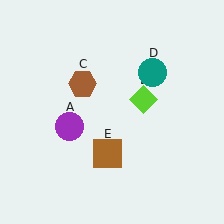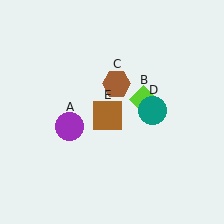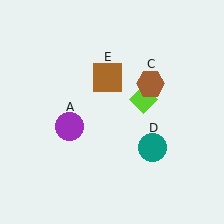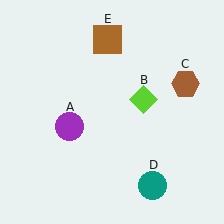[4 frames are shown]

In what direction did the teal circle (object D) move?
The teal circle (object D) moved down.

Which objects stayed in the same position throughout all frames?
Purple circle (object A) and lime diamond (object B) remained stationary.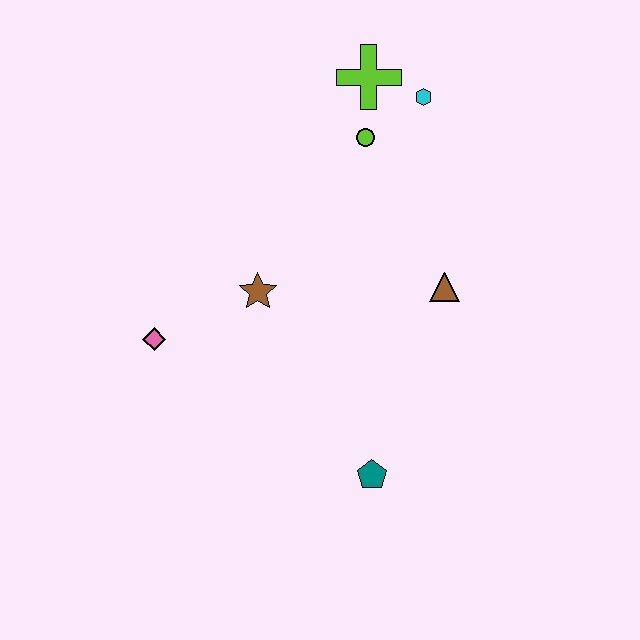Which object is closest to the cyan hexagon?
The lime cross is closest to the cyan hexagon.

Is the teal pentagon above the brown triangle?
No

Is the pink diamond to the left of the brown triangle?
Yes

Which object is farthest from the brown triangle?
The pink diamond is farthest from the brown triangle.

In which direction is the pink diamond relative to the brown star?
The pink diamond is to the left of the brown star.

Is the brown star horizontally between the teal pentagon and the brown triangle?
No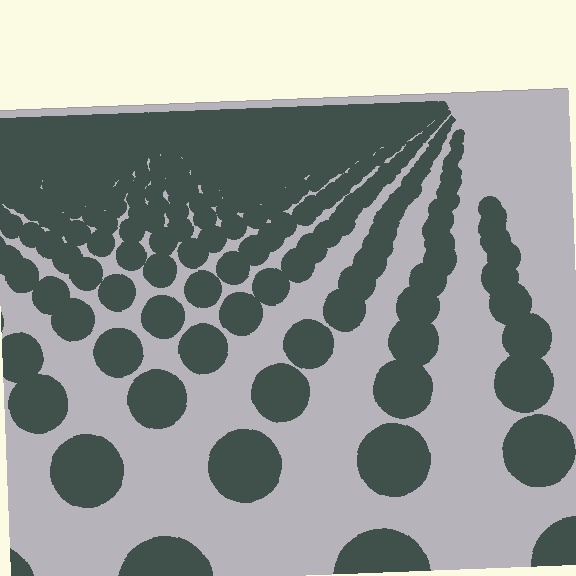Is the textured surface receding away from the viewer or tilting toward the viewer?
The surface is receding away from the viewer. Texture elements get smaller and denser toward the top.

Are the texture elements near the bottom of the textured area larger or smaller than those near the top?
Larger. Near the bottom, elements are closer to the viewer and appear at a bigger on-screen size.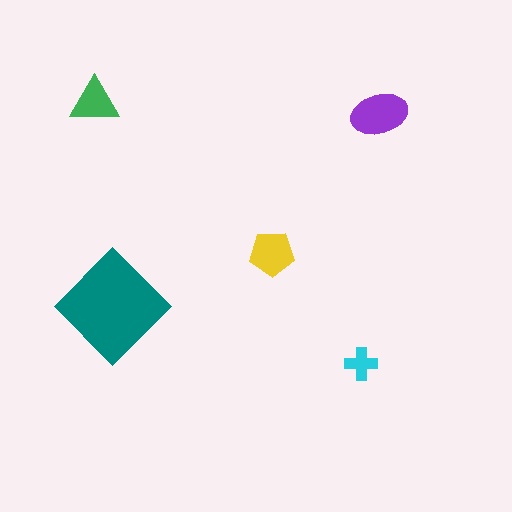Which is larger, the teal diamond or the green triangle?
The teal diamond.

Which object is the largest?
The teal diamond.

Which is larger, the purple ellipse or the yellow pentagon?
The purple ellipse.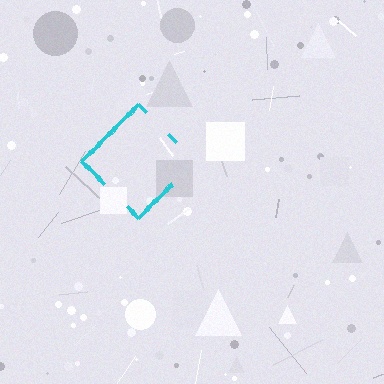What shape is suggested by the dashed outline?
The dashed outline suggests a diamond.